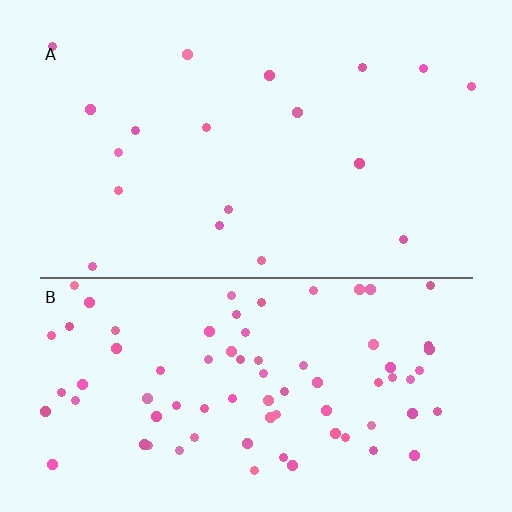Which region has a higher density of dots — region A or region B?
B (the bottom).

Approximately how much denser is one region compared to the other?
Approximately 4.2× — region B over region A.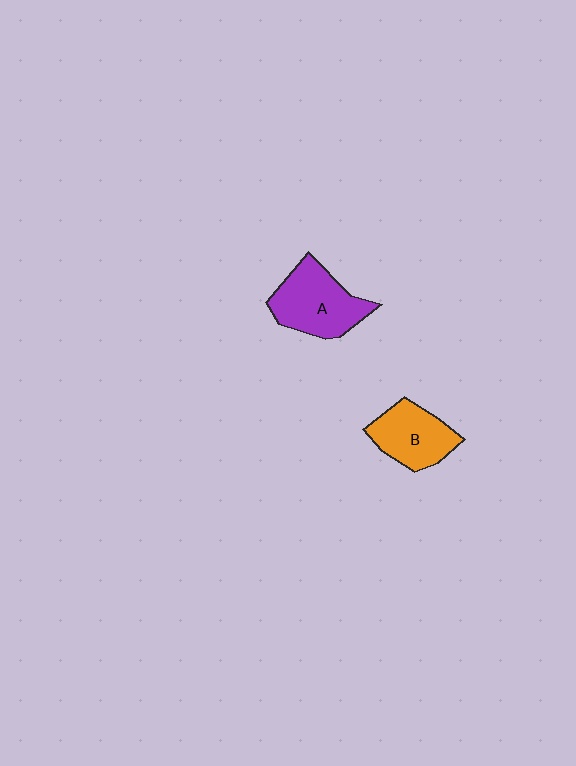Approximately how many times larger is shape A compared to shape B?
Approximately 1.2 times.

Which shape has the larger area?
Shape A (purple).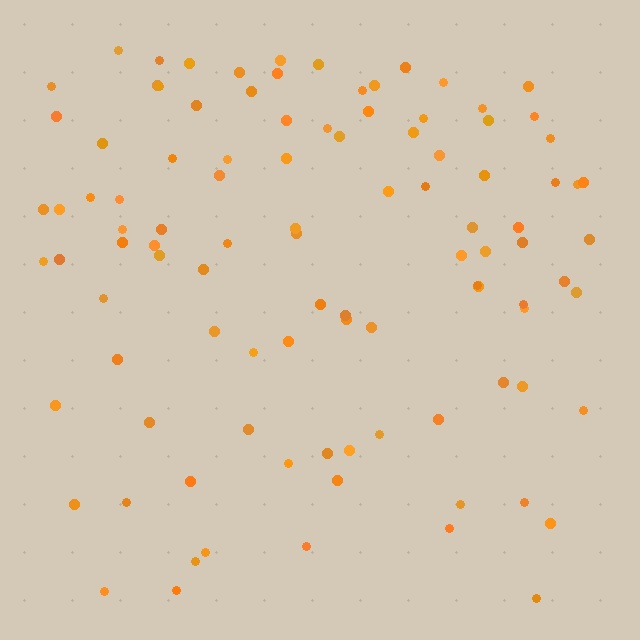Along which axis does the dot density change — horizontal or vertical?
Vertical.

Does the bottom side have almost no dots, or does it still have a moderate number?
Still a moderate number, just noticeably fewer than the top.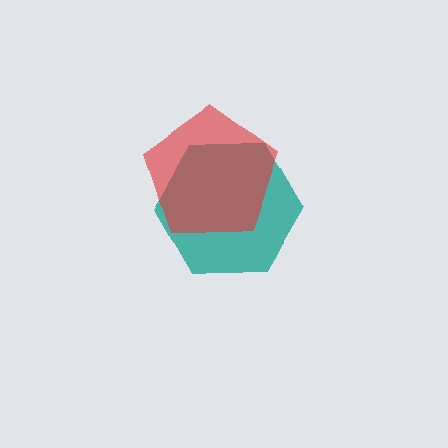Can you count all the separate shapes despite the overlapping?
Yes, there are 2 separate shapes.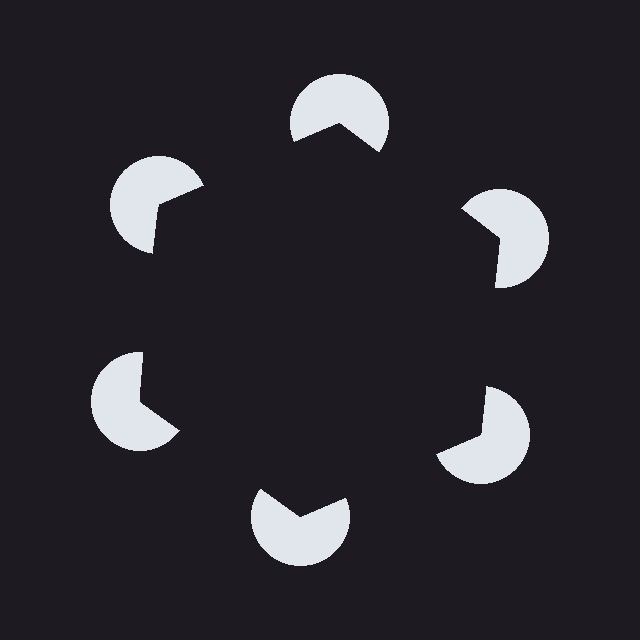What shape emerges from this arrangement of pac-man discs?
An illusory hexagon — its edges are inferred from the aligned wedge cuts in the pac-man discs, not physically drawn.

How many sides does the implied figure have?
6 sides.